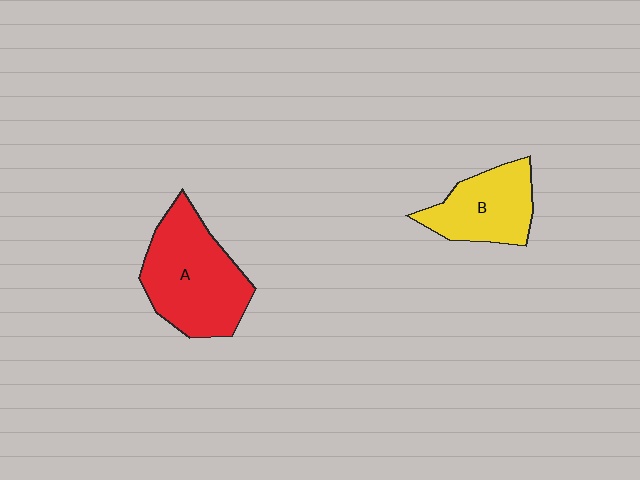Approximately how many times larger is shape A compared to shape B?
Approximately 1.5 times.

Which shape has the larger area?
Shape A (red).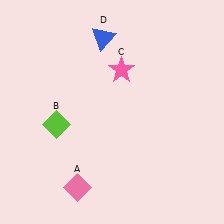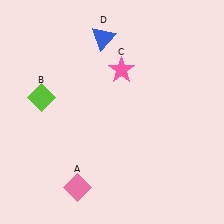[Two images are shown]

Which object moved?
The lime diamond (B) moved up.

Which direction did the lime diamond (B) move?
The lime diamond (B) moved up.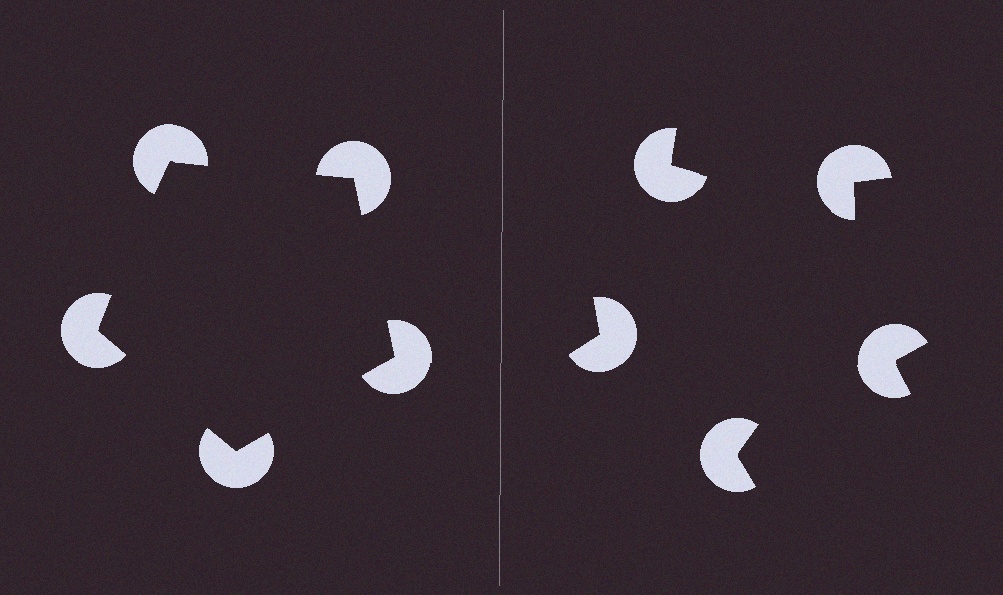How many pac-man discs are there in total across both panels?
10 — 5 on each side.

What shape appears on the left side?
An illusory pentagon.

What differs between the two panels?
The pac-man discs are positioned identically on both sides; only the wedge orientations differ. On the left they align to a pentagon; on the right they are misaligned.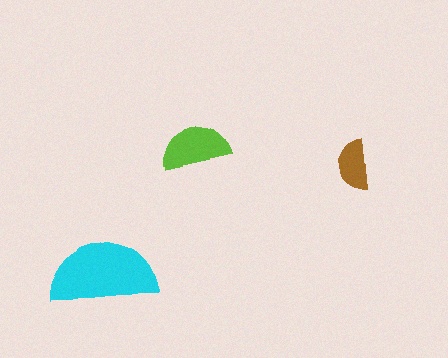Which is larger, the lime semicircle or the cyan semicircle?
The cyan one.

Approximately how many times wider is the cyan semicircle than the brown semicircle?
About 2 times wider.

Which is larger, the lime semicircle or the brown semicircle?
The lime one.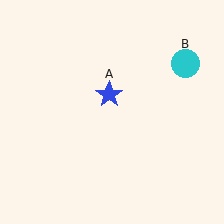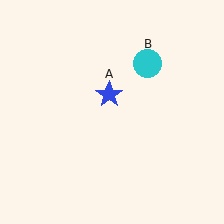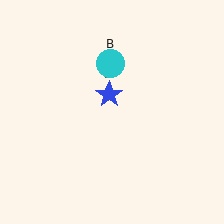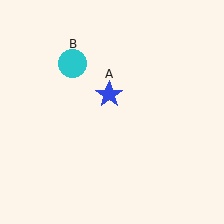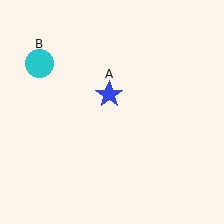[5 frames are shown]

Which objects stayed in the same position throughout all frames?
Blue star (object A) remained stationary.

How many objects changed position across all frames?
1 object changed position: cyan circle (object B).